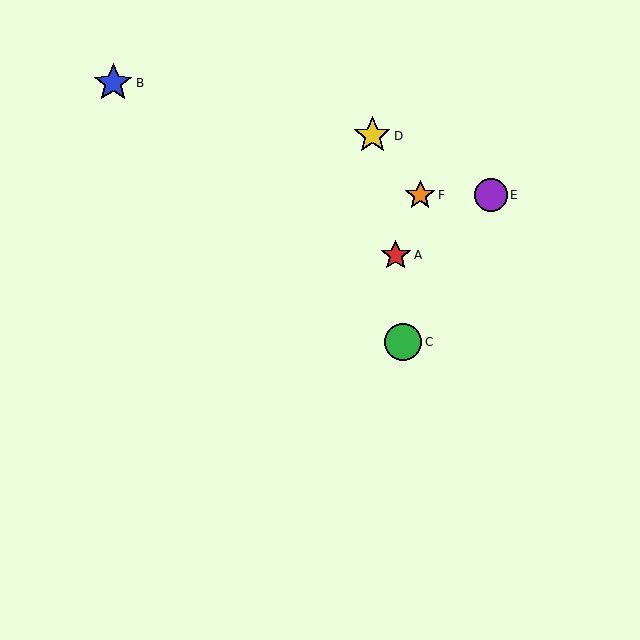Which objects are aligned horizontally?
Objects E, F are aligned horizontally.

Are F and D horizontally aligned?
No, F is at y≈195 and D is at y≈136.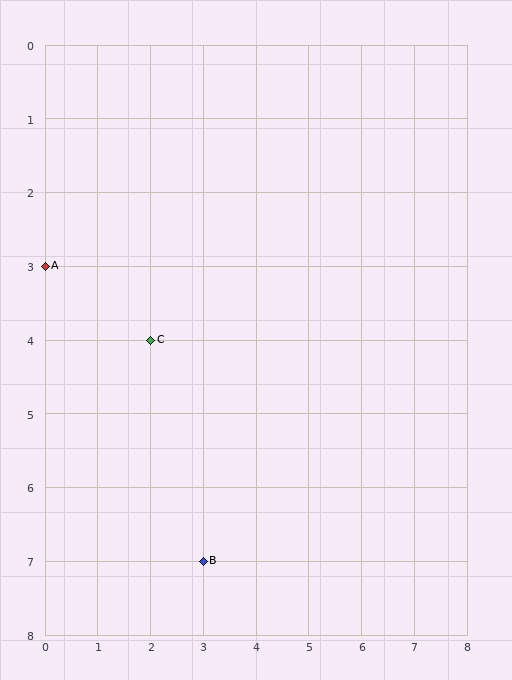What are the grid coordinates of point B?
Point B is at grid coordinates (3, 7).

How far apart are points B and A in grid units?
Points B and A are 3 columns and 4 rows apart (about 5.0 grid units diagonally).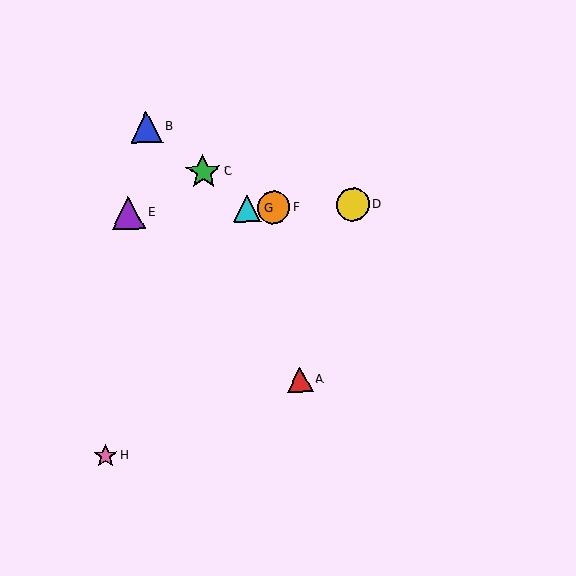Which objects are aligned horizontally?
Objects D, E, F, G are aligned horizontally.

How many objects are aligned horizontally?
4 objects (D, E, F, G) are aligned horizontally.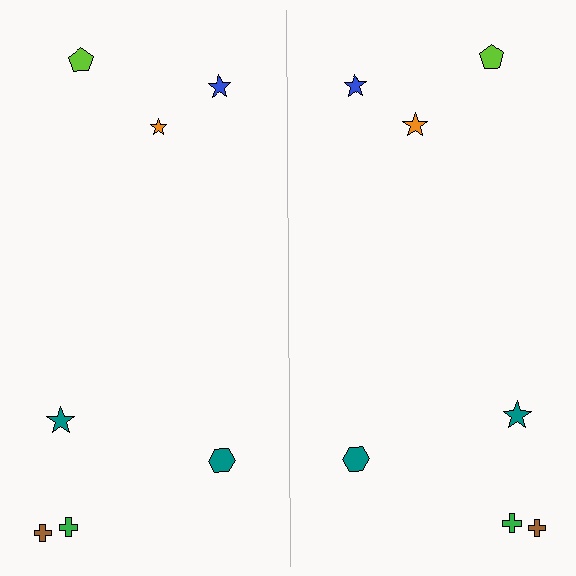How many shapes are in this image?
There are 14 shapes in this image.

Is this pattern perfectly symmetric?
No, the pattern is not perfectly symmetric. The orange star on the right side has a different size than its mirror counterpart.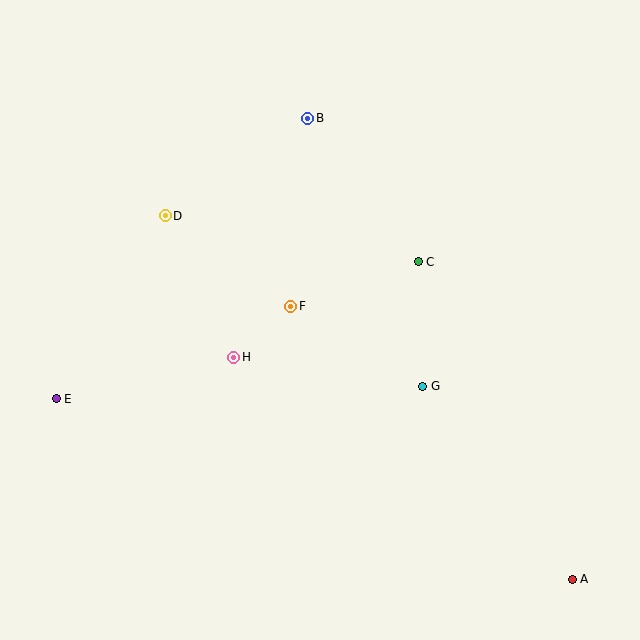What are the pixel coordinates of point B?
Point B is at (308, 118).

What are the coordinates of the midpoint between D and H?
The midpoint between D and H is at (199, 287).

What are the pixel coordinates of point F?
Point F is at (291, 306).